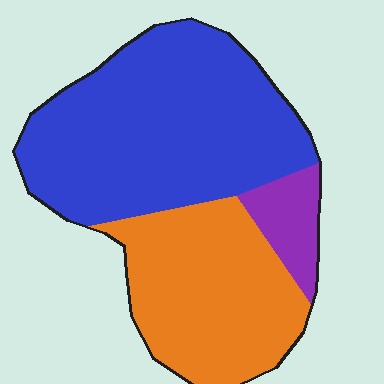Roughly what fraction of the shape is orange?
Orange takes up about three eighths (3/8) of the shape.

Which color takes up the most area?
Blue, at roughly 55%.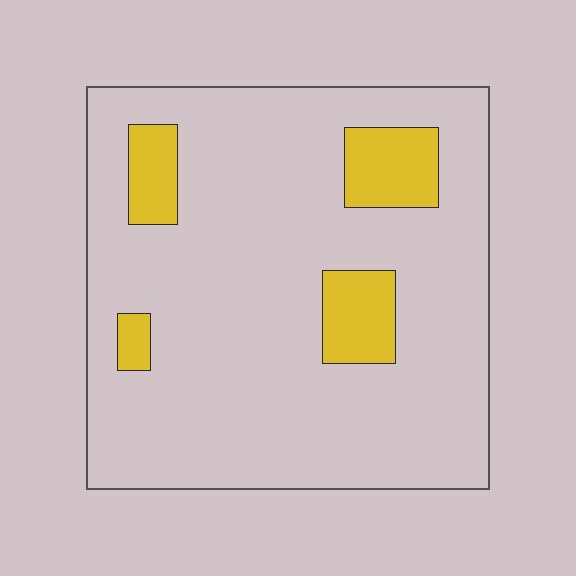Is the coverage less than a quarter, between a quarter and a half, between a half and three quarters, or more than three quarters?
Less than a quarter.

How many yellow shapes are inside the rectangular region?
4.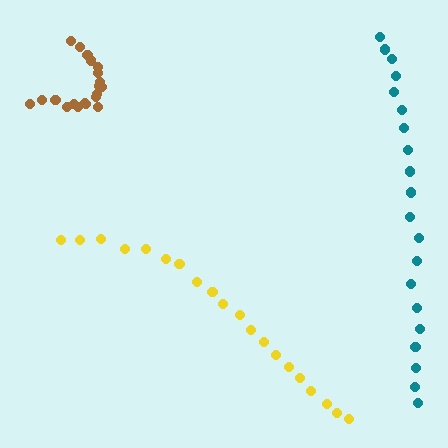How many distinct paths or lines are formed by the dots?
There are 3 distinct paths.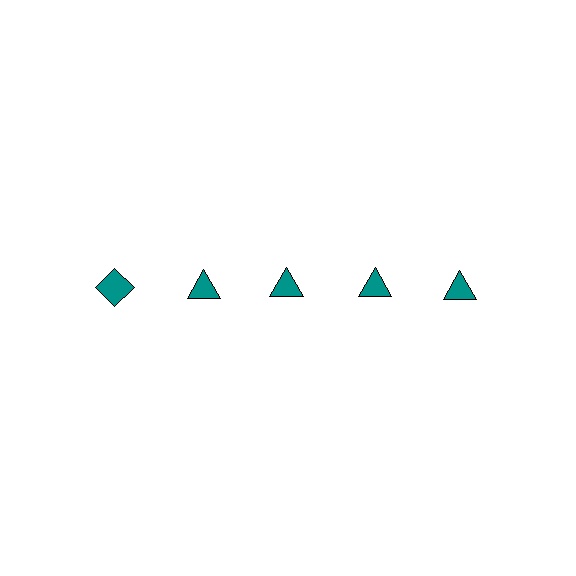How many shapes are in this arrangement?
There are 5 shapes arranged in a grid pattern.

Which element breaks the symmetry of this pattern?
The teal diamond in the top row, leftmost column breaks the symmetry. All other shapes are teal triangles.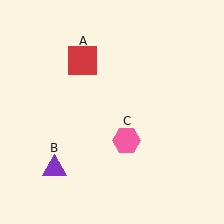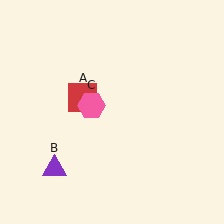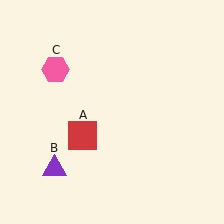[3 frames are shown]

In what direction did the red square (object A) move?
The red square (object A) moved down.